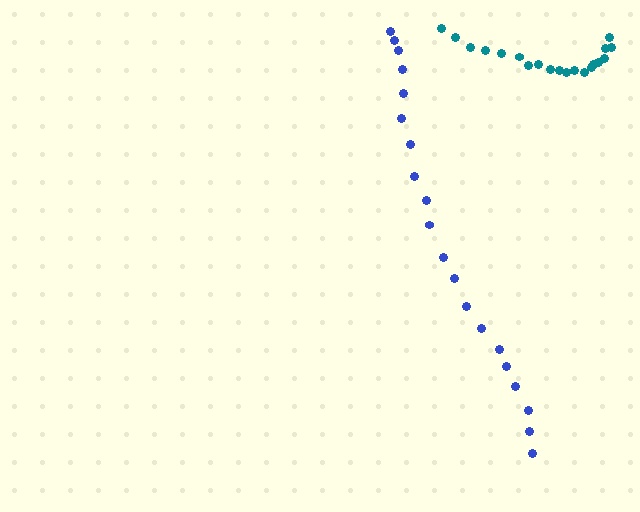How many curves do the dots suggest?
There are 2 distinct paths.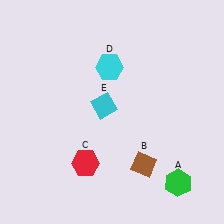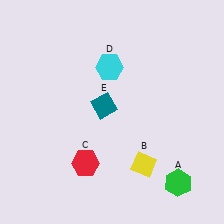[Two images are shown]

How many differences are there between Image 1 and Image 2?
There are 2 differences between the two images.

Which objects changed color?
B changed from brown to yellow. E changed from cyan to teal.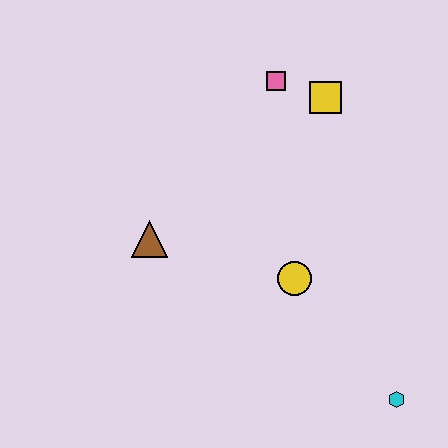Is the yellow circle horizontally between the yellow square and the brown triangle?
Yes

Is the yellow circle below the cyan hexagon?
No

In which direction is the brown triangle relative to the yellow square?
The brown triangle is to the left of the yellow square.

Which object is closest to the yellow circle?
The brown triangle is closest to the yellow circle.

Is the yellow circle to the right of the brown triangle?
Yes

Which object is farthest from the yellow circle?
The pink square is farthest from the yellow circle.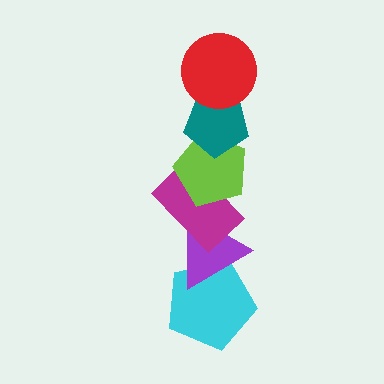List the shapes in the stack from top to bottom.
From top to bottom: the red circle, the teal pentagon, the lime pentagon, the magenta rectangle, the purple triangle, the cyan pentagon.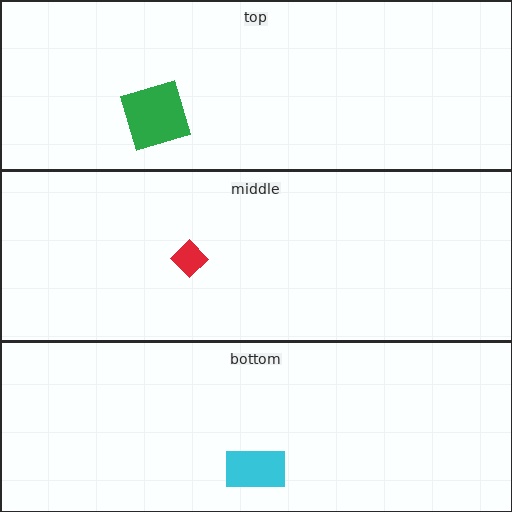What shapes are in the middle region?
The red diamond.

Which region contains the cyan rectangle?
The bottom region.